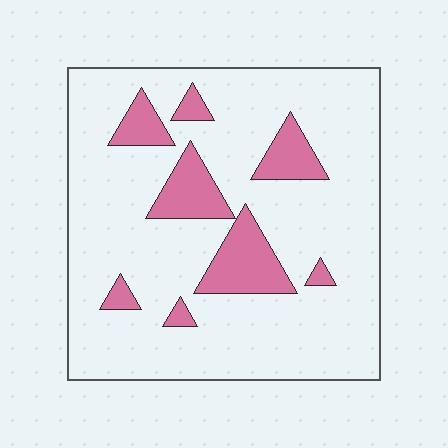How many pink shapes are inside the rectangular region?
8.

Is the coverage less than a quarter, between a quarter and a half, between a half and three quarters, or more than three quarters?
Less than a quarter.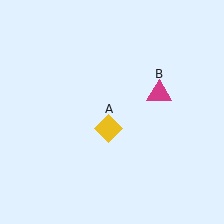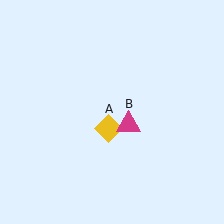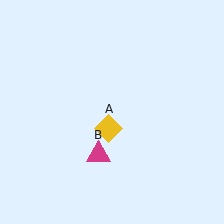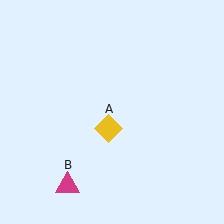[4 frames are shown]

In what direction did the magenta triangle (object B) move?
The magenta triangle (object B) moved down and to the left.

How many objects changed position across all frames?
1 object changed position: magenta triangle (object B).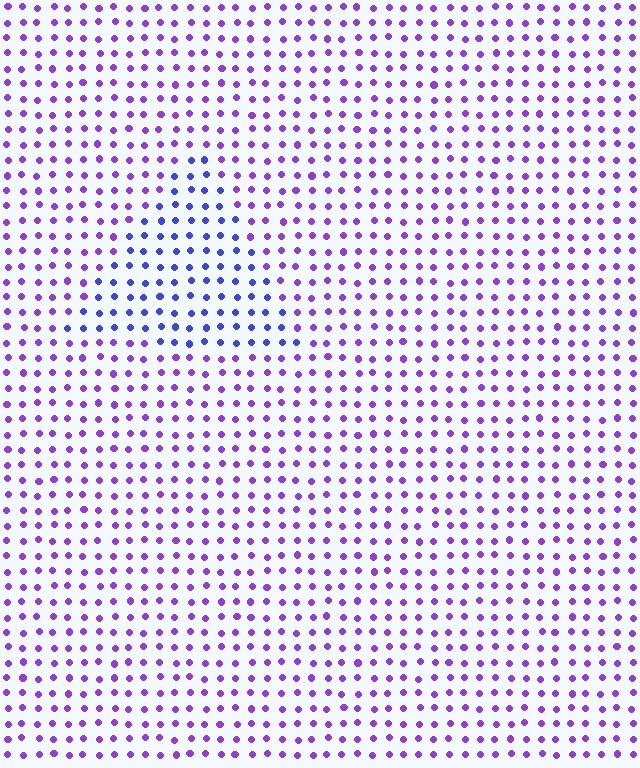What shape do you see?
I see a triangle.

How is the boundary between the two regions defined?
The boundary is defined purely by a slight shift in hue (about 40 degrees). Spacing, size, and orientation are identical on both sides.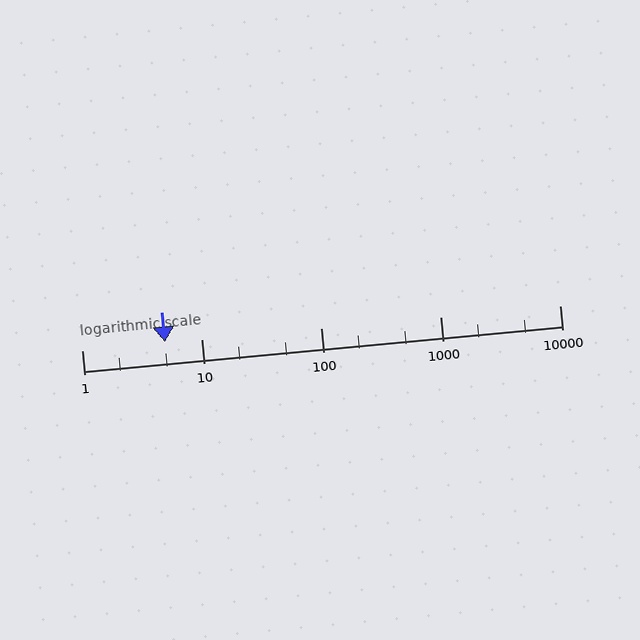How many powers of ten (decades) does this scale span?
The scale spans 4 decades, from 1 to 10000.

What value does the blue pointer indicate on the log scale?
The pointer indicates approximately 5.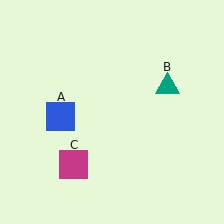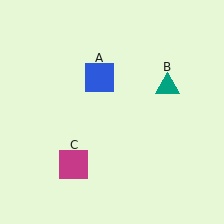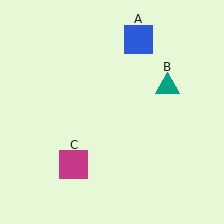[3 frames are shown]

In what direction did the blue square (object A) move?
The blue square (object A) moved up and to the right.